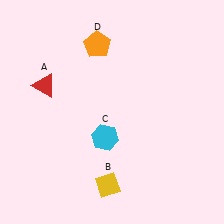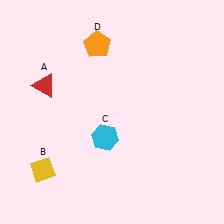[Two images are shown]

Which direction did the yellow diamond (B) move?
The yellow diamond (B) moved left.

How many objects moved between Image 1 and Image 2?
1 object moved between the two images.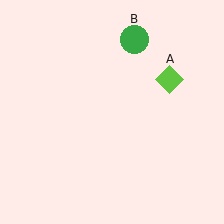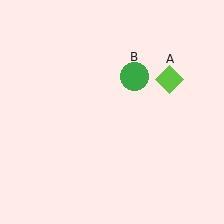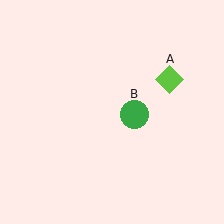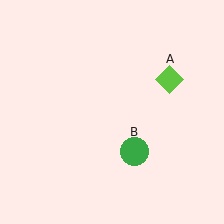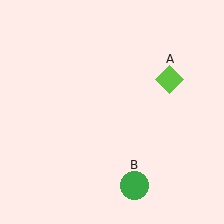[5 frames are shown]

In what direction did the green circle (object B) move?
The green circle (object B) moved down.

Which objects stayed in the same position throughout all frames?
Lime diamond (object A) remained stationary.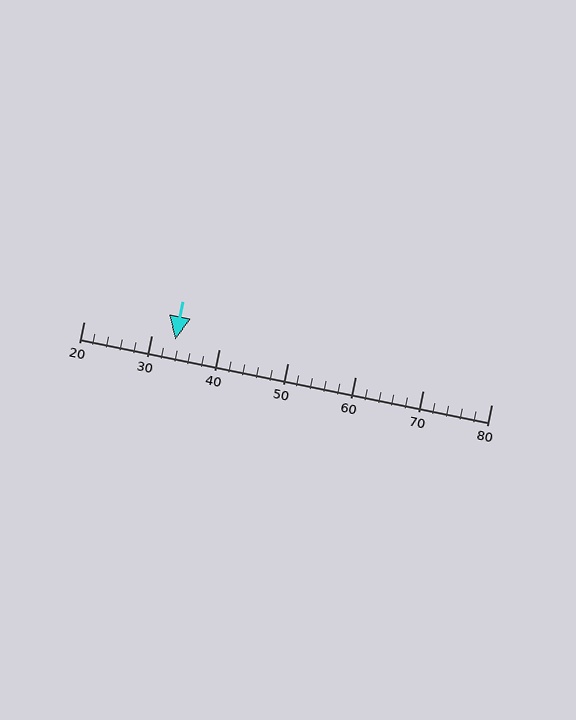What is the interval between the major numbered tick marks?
The major tick marks are spaced 10 units apart.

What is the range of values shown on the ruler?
The ruler shows values from 20 to 80.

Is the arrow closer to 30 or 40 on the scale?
The arrow is closer to 30.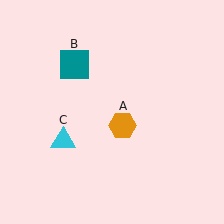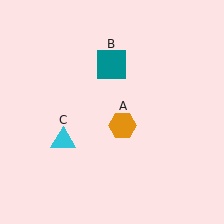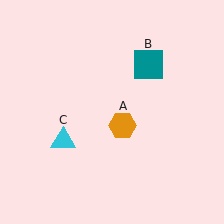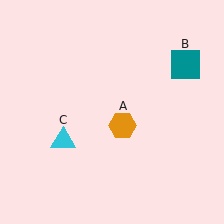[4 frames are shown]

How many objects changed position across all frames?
1 object changed position: teal square (object B).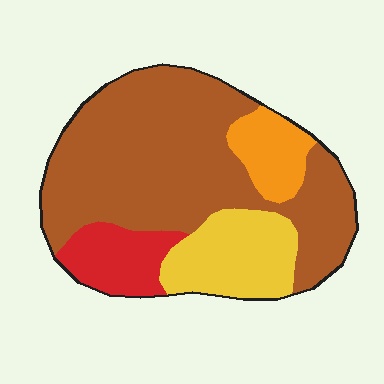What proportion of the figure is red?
Red takes up about one eighth (1/8) of the figure.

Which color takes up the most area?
Brown, at roughly 60%.